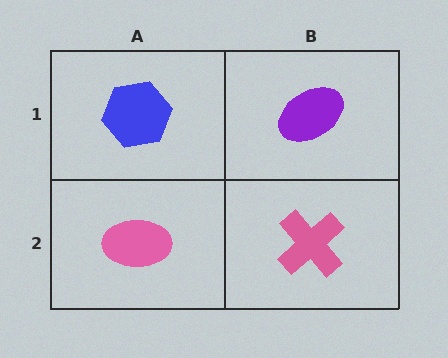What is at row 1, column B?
A purple ellipse.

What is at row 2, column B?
A pink cross.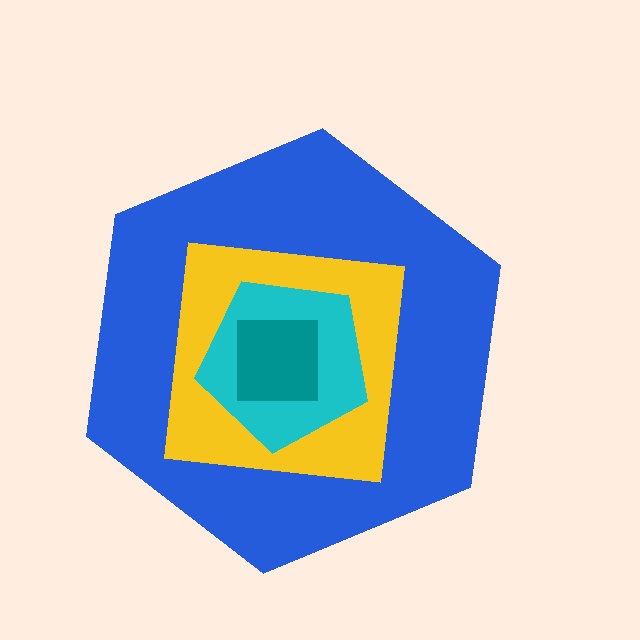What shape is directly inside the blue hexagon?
The yellow square.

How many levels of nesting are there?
4.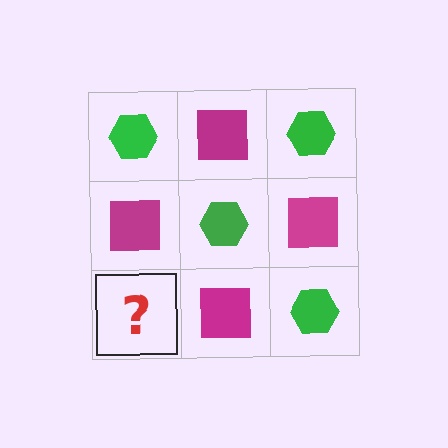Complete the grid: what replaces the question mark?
The question mark should be replaced with a green hexagon.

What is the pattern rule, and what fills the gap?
The rule is that it alternates green hexagon and magenta square in a checkerboard pattern. The gap should be filled with a green hexagon.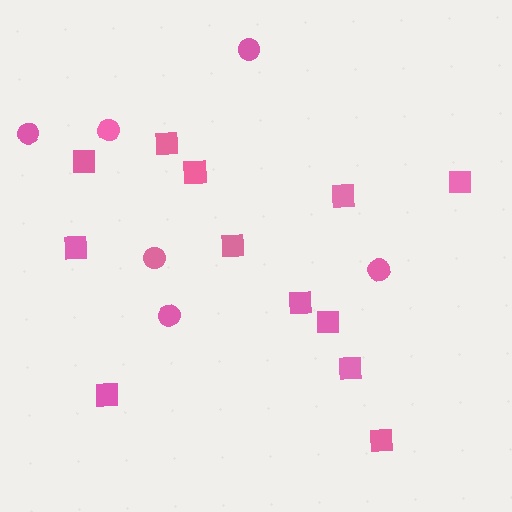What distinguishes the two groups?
There are 2 groups: one group of squares (12) and one group of circles (6).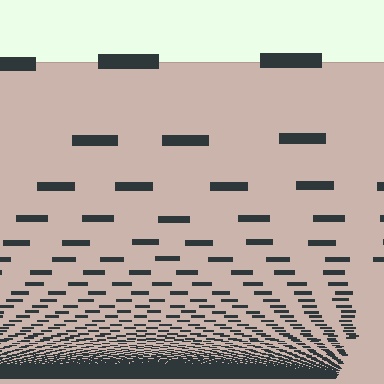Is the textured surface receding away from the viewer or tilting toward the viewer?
The surface appears to tilt toward the viewer. Texture elements get larger and sparser toward the top.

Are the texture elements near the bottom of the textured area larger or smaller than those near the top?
Smaller. The gradient is inverted — elements near the bottom are smaller and denser.